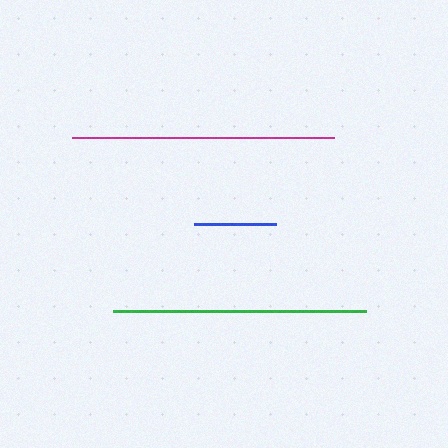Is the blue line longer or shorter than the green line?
The green line is longer than the blue line.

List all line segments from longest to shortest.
From longest to shortest: magenta, green, blue.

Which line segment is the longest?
The magenta line is the longest at approximately 262 pixels.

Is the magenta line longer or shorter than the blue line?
The magenta line is longer than the blue line.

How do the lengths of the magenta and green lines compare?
The magenta and green lines are approximately the same length.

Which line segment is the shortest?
The blue line is the shortest at approximately 82 pixels.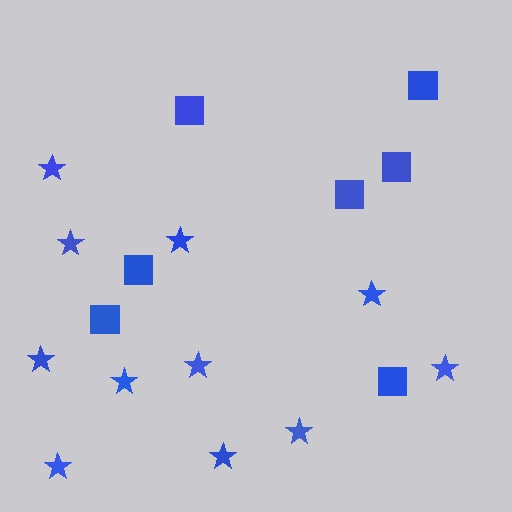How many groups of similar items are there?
There are 2 groups: one group of squares (7) and one group of stars (11).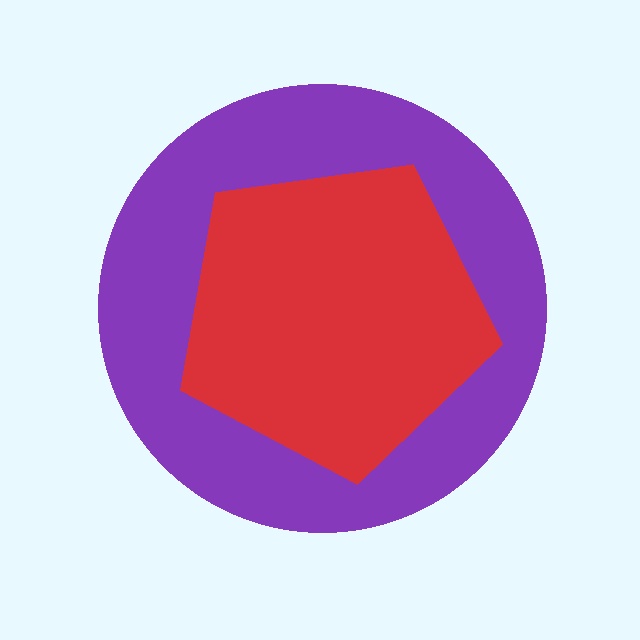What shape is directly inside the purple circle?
The red pentagon.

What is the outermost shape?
The purple circle.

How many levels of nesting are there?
2.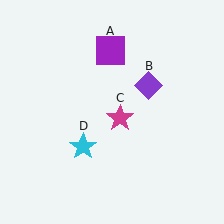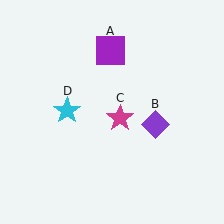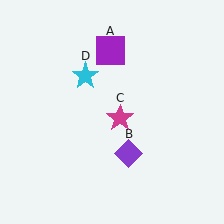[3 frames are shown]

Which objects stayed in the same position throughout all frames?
Purple square (object A) and magenta star (object C) remained stationary.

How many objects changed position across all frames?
2 objects changed position: purple diamond (object B), cyan star (object D).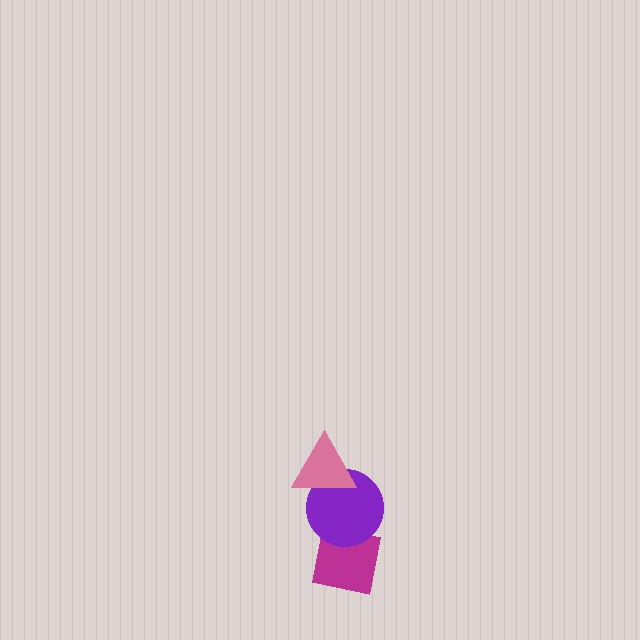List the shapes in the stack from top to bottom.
From top to bottom: the pink triangle, the purple circle, the magenta square.